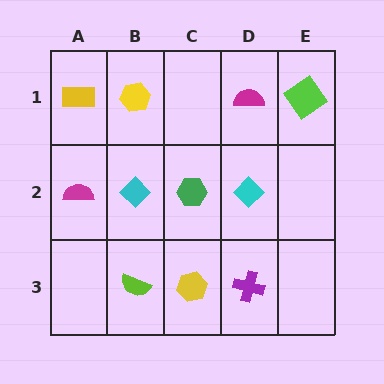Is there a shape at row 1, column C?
No, that cell is empty.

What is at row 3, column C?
A yellow hexagon.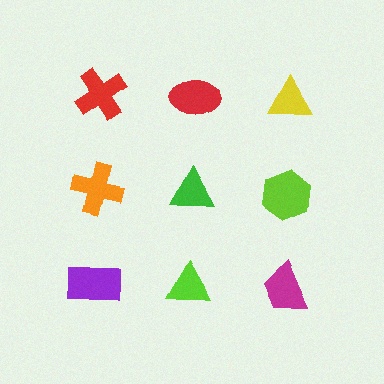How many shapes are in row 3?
3 shapes.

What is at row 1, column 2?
A red ellipse.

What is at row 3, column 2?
A lime triangle.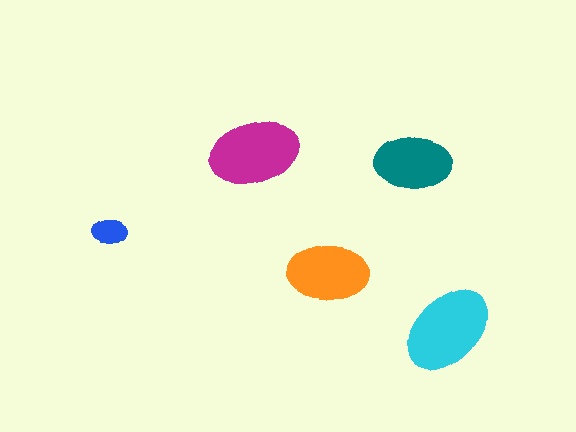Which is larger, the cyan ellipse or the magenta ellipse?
The cyan one.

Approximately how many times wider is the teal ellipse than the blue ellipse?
About 2 times wider.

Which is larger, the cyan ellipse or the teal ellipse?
The cyan one.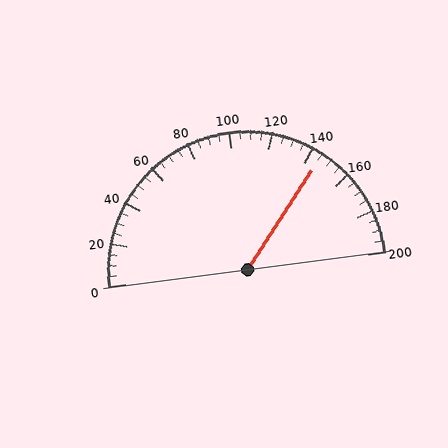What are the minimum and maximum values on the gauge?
The gauge ranges from 0 to 200.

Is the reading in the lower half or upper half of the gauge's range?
The reading is in the upper half of the range (0 to 200).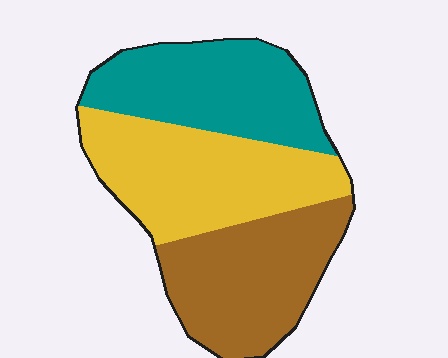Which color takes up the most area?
Yellow, at roughly 35%.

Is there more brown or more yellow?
Yellow.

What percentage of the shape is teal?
Teal covers 31% of the shape.